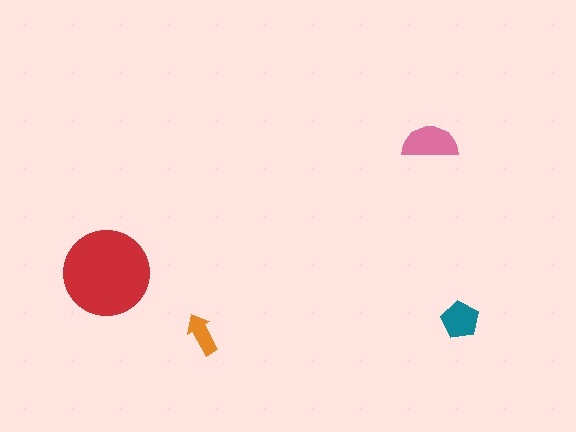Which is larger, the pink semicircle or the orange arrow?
The pink semicircle.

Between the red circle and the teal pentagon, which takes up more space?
The red circle.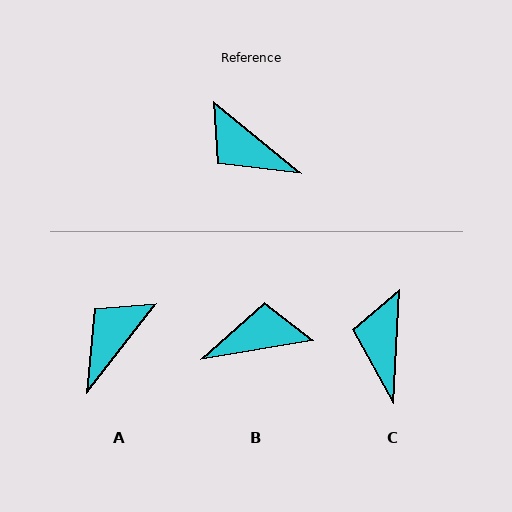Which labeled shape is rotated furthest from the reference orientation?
B, about 131 degrees away.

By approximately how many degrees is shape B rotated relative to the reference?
Approximately 131 degrees clockwise.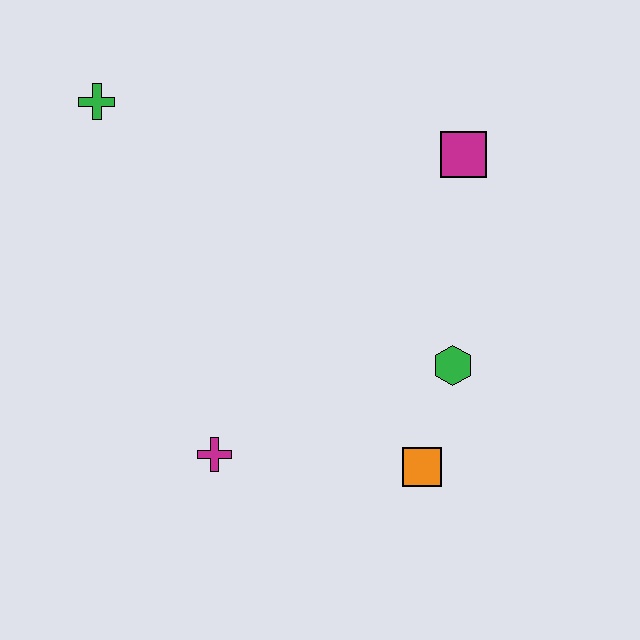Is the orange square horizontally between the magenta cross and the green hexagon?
Yes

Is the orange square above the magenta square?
No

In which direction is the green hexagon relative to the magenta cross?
The green hexagon is to the right of the magenta cross.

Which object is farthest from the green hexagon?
The green cross is farthest from the green hexagon.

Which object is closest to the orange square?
The green hexagon is closest to the orange square.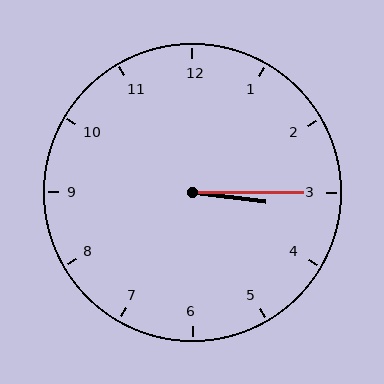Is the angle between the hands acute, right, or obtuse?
It is acute.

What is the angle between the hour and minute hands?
Approximately 8 degrees.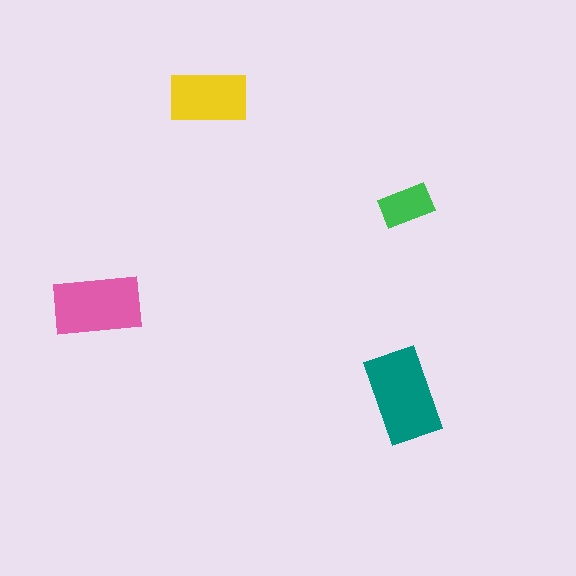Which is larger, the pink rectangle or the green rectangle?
The pink one.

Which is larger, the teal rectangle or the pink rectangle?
The teal one.